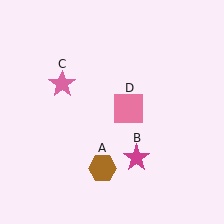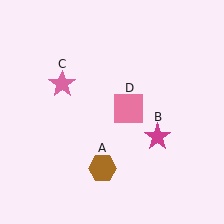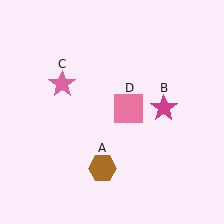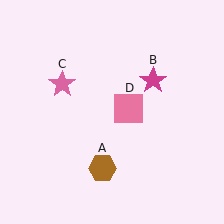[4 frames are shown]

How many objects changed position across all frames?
1 object changed position: magenta star (object B).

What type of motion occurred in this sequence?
The magenta star (object B) rotated counterclockwise around the center of the scene.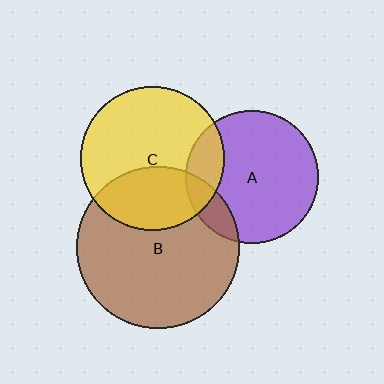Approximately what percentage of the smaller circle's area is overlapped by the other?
Approximately 15%.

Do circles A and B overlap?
Yes.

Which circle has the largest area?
Circle B (brown).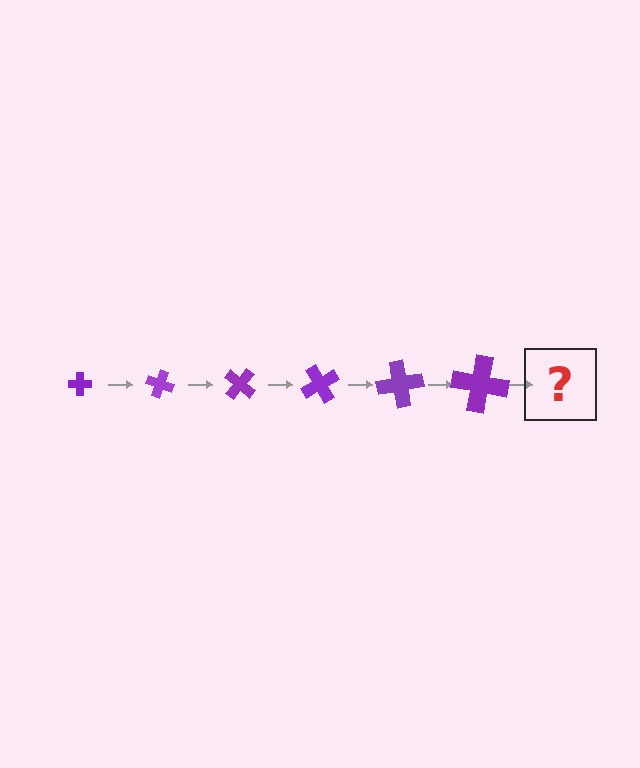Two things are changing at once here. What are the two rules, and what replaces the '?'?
The two rules are that the cross grows larger each step and it rotates 20 degrees each step. The '?' should be a cross, larger than the previous one and rotated 120 degrees from the start.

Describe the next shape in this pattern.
It should be a cross, larger than the previous one and rotated 120 degrees from the start.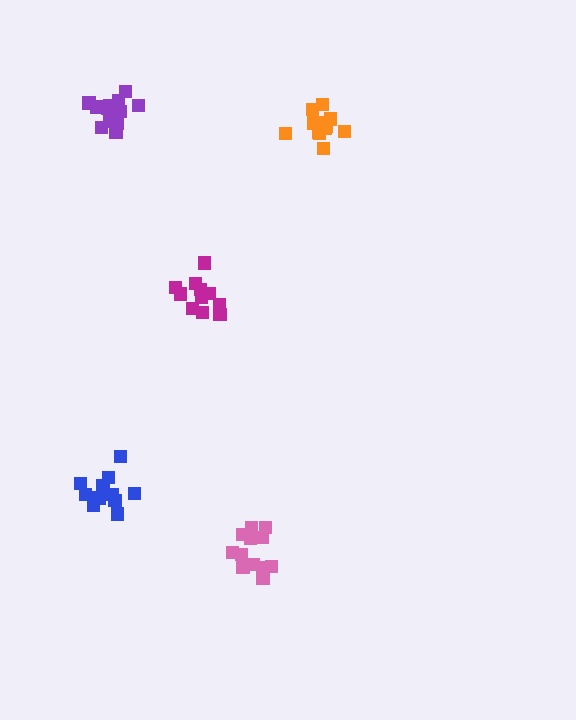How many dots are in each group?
Group 1: 12 dots, Group 2: 14 dots, Group 3: 12 dots, Group 4: 11 dots, Group 5: 13 dots (62 total).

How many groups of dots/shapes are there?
There are 5 groups.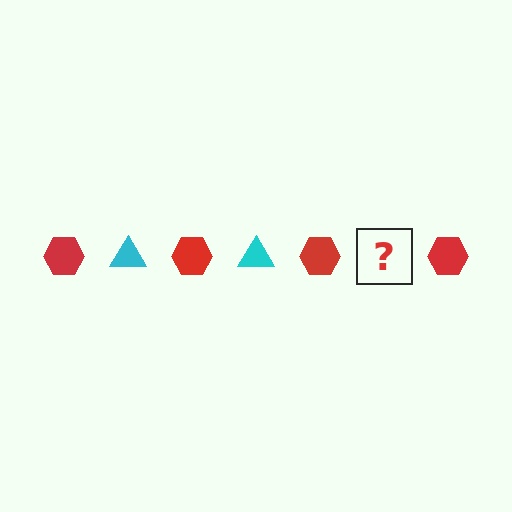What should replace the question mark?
The question mark should be replaced with a cyan triangle.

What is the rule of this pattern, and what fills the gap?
The rule is that the pattern alternates between red hexagon and cyan triangle. The gap should be filled with a cyan triangle.